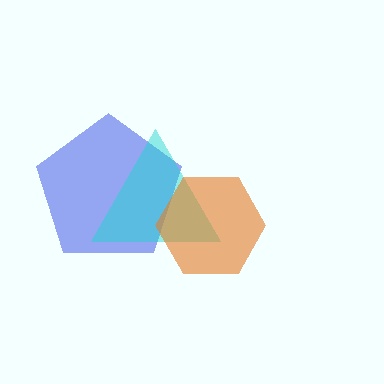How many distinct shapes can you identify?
There are 3 distinct shapes: a blue pentagon, a cyan triangle, an orange hexagon.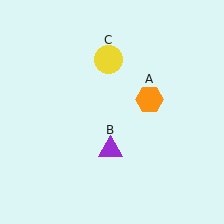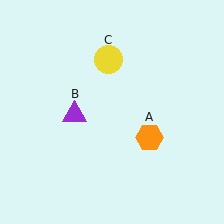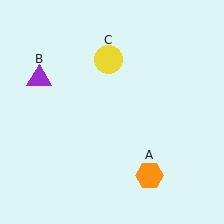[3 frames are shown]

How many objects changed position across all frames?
2 objects changed position: orange hexagon (object A), purple triangle (object B).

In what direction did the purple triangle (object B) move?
The purple triangle (object B) moved up and to the left.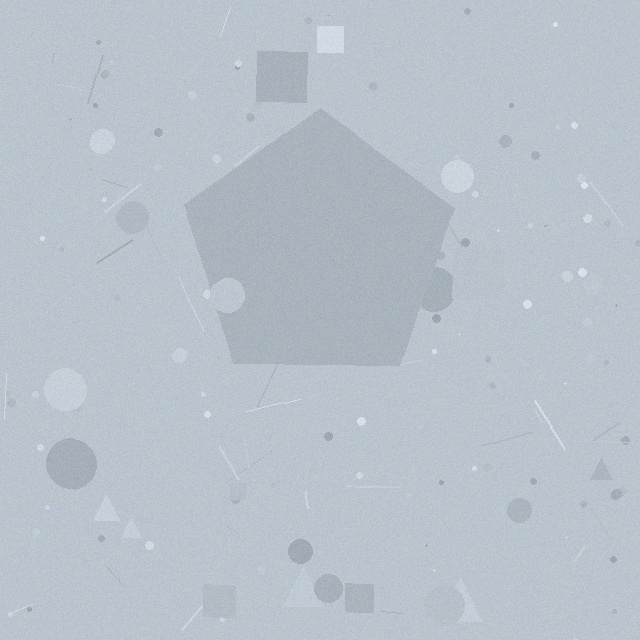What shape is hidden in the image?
A pentagon is hidden in the image.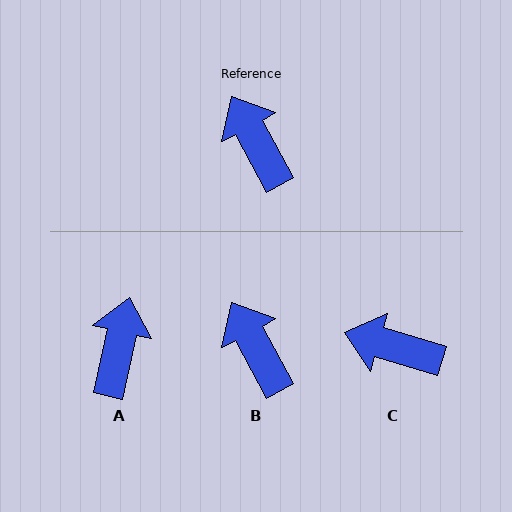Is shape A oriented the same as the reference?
No, it is off by about 41 degrees.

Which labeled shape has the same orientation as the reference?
B.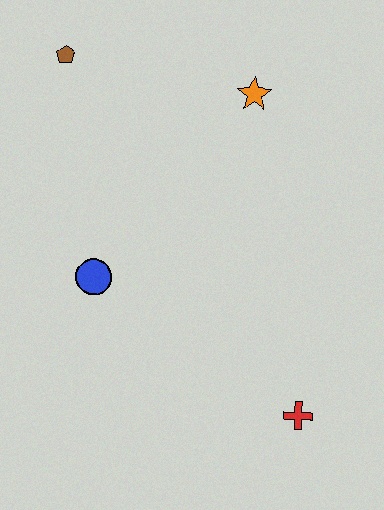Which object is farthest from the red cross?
The brown pentagon is farthest from the red cross.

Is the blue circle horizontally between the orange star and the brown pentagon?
Yes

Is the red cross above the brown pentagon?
No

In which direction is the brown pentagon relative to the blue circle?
The brown pentagon is above the blue circle.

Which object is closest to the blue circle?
The brown pentagon is closest to the blue circle.